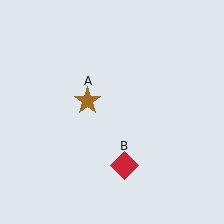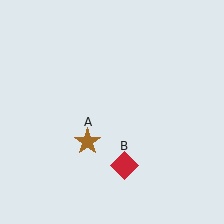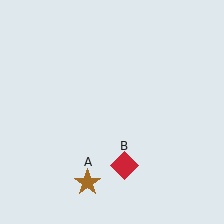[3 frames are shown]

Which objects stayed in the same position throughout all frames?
Red diamond (object B) remained stationary.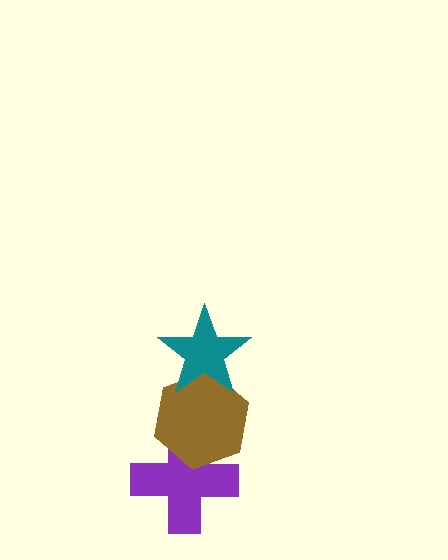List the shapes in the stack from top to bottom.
From top to bottom: the teal star, the brown hexagon, the purple cross.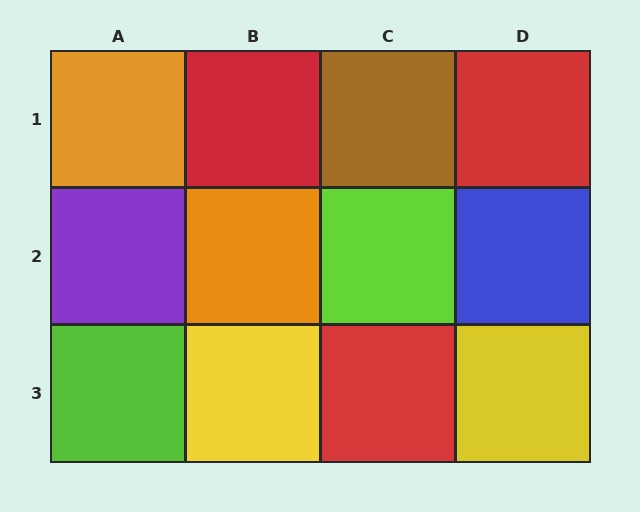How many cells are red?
3 cells are red.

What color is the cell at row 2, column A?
Purple.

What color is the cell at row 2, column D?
Blue.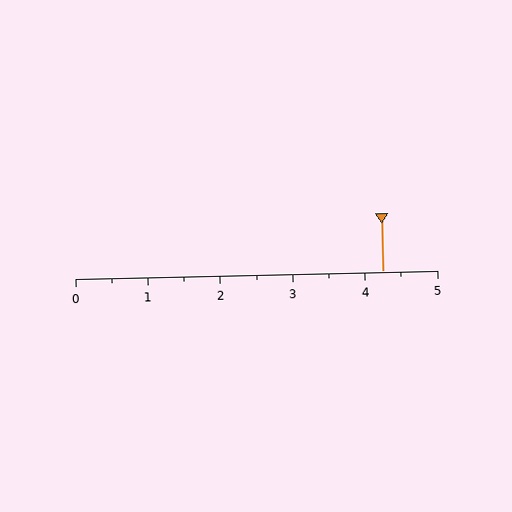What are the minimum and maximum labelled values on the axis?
The axis runs from 0 to 5.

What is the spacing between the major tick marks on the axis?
The major ticks are spaced 1 apart.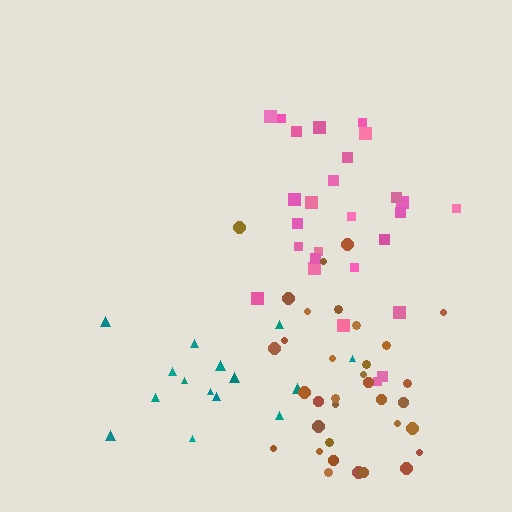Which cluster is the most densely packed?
Pink.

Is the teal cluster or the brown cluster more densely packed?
Brown.